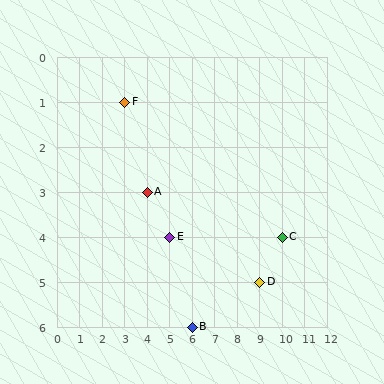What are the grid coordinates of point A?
Point A is at grid coordinates (4, 3).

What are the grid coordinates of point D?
Point D is at grid coordinates (9, 5).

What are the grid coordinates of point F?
Point F is at grid coordinates (3, 1).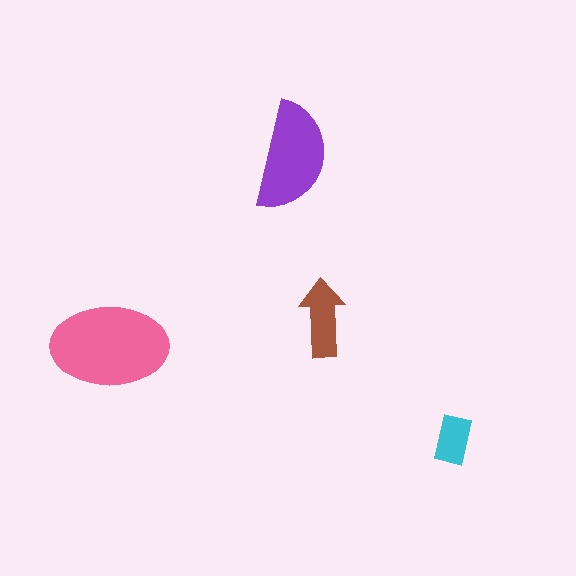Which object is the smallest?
The cyan rectangle.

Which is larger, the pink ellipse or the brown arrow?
The pink ellipse.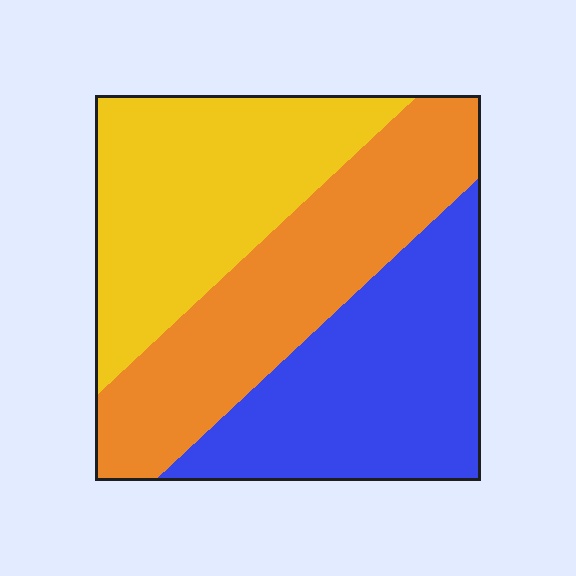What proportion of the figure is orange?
Orange takes up about one third (1/3) of the figure.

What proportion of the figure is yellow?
Yellow takes up about one third (1/3) of the figure.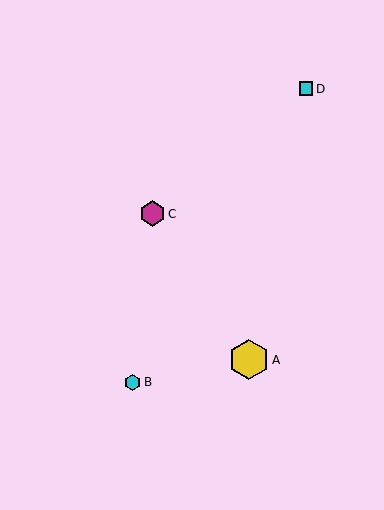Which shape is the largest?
The yellow hexagon (labeled A) is the largest.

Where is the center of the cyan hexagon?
The center of the cyan hexagon is at (133, 382).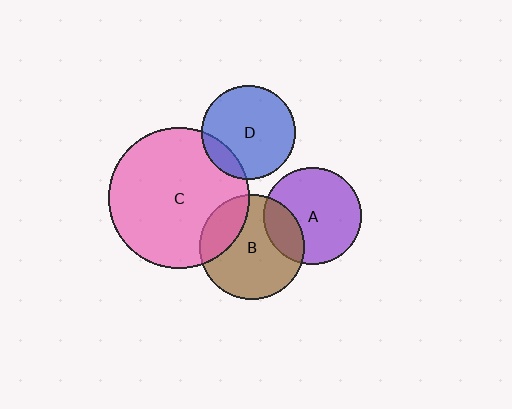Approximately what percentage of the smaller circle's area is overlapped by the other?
Approximately 25%.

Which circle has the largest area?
Circle C (pink).